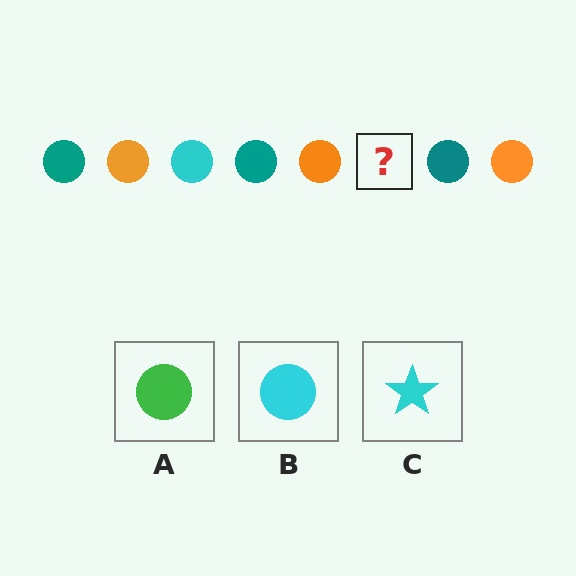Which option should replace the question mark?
Option B.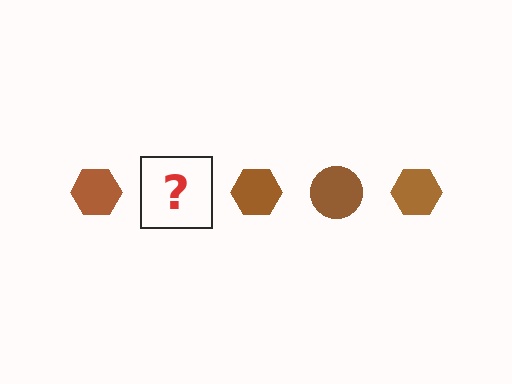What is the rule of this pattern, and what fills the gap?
The rule is that the pattern cycles through hexagon, circle shapes in brown. The gap should be filled with a brown circle.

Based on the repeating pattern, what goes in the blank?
The blank should be a brown circle.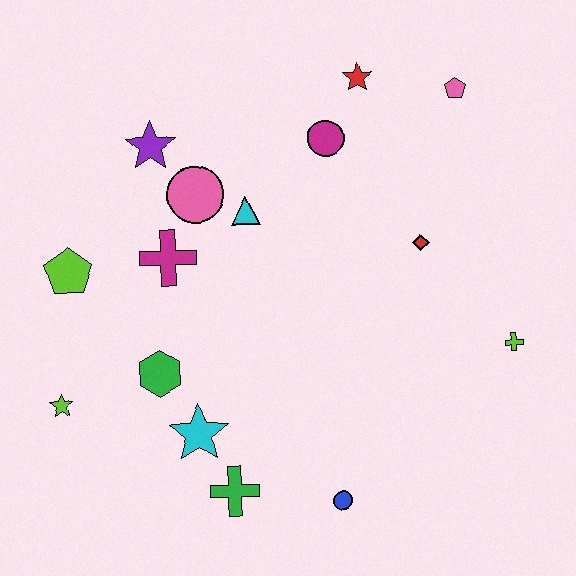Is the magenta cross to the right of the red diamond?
No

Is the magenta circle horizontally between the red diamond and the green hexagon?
Yes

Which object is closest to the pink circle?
The cyan triangle is closest to the pink circle.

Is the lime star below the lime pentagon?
Yes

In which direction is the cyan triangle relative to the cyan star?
The cyan triangle is above the cyan star.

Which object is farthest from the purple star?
The lime cross is farthest from the purple star.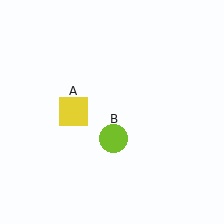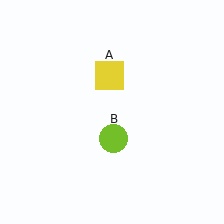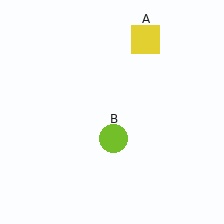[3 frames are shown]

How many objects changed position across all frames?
1 object changed position: yellow square (object A).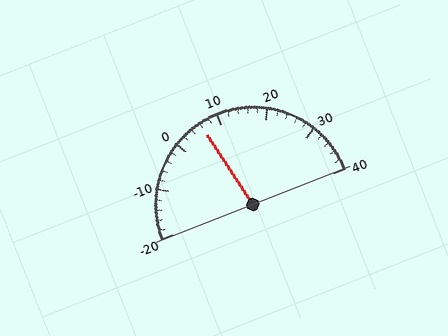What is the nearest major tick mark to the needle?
The nearest major tick mark is 10.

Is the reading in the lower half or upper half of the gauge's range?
The reading is in the lower half of the range (-20 to 40).